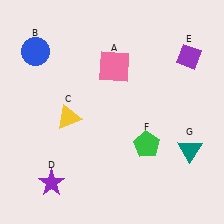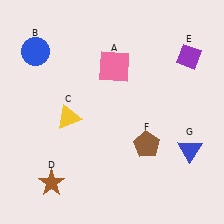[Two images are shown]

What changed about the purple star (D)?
In Image 1, D is purple. In Image 2, it changed to brown.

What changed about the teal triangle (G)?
In Image 1, G is teal. In Image 2, it changed to blue.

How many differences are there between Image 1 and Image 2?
There are 3 differences between the two images.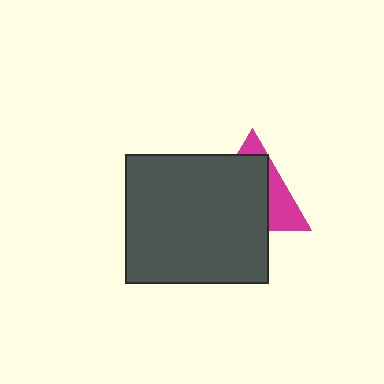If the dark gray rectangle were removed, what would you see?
You would see the complete magenta triangle.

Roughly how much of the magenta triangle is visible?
A small part of it is visible (roughly 32%).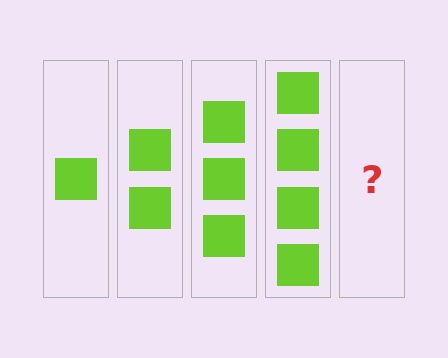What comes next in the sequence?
The next element should be 5 squares.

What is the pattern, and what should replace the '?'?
The pattern is that each step adds one more square. The '?' should be 5 squares.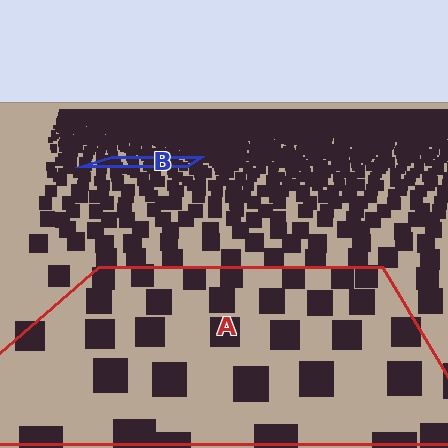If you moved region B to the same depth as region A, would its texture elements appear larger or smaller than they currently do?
They would appear larger. At a closer depth, the same texture elements are projected at a bigger on-screen size.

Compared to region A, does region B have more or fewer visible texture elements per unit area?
Region B has more texture elements per unit area — they are packed more densely because it is farther away.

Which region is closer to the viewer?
Region A is closer. The texture elements there are larger and more spread out.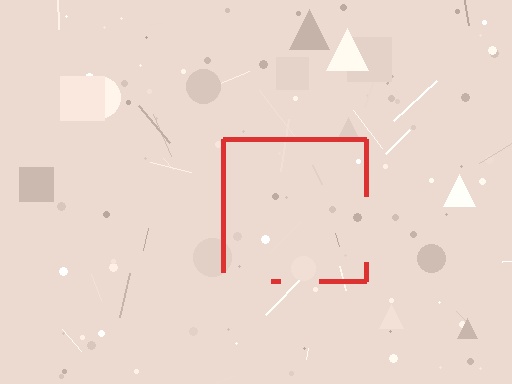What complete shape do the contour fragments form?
The contour fragments form a square.